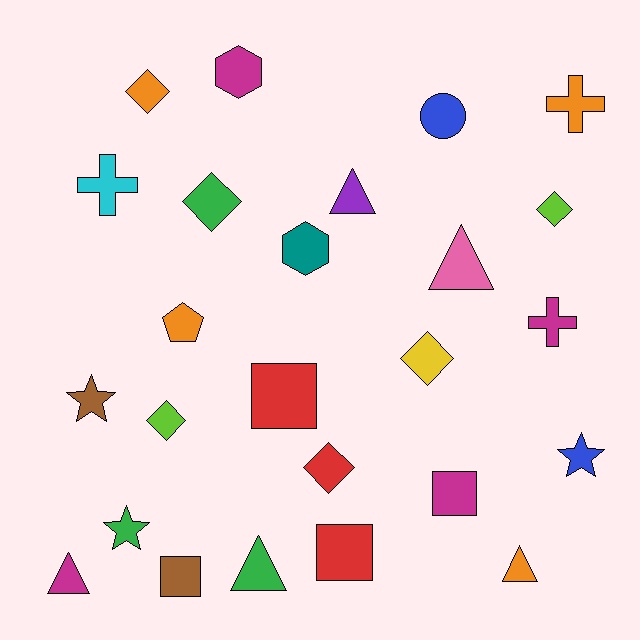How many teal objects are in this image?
There is 1 teal object.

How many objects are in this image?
There are 25 objects.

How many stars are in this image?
There are 3 stars.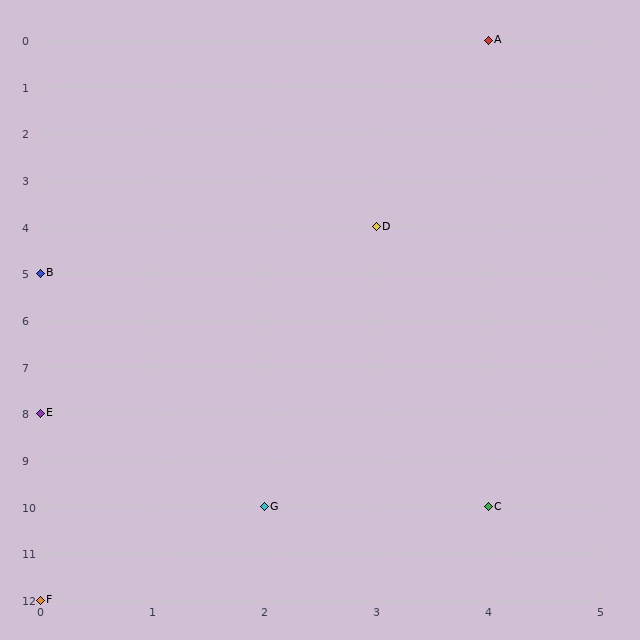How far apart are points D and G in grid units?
Points D and G are 1 column and 6 rows apart (about 6.1 grid units diagonally).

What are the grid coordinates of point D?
Point D is at grid coordinates (3, 4).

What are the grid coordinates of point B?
Point B is at grid coordinates (0, 5).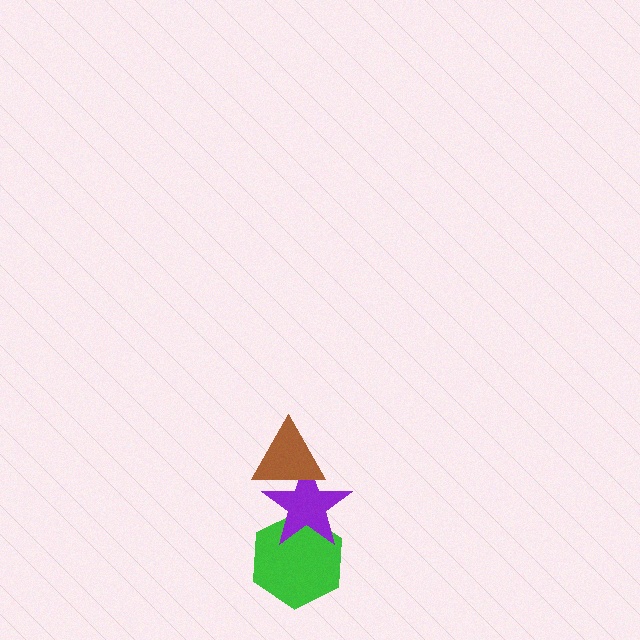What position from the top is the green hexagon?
The green hexagon is 3rd from the top.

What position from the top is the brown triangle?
The brown triangle is 1st from the top.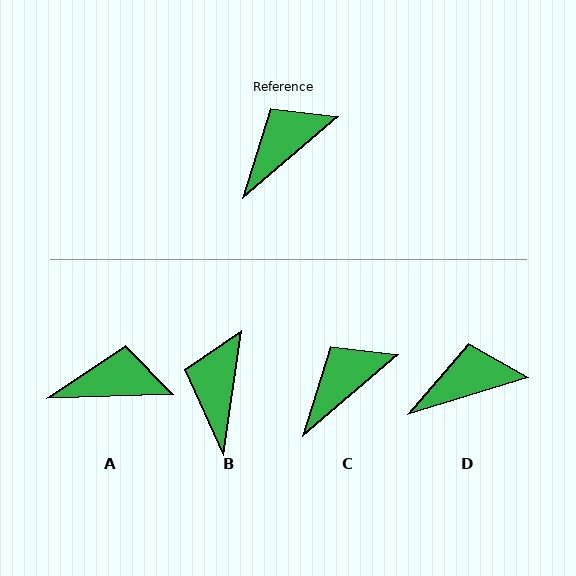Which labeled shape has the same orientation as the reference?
C.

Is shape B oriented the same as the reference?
No, it is off by about 41 degrees.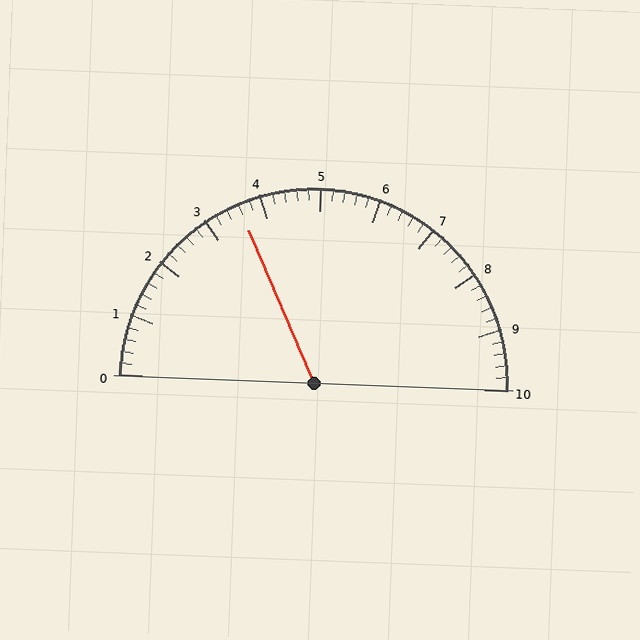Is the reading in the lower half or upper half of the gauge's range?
The reading is in the lower half of the range (0 to 10).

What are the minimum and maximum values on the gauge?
The gauge ranges from 0 to 10.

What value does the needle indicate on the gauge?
The needle indicates approximately 3.6.